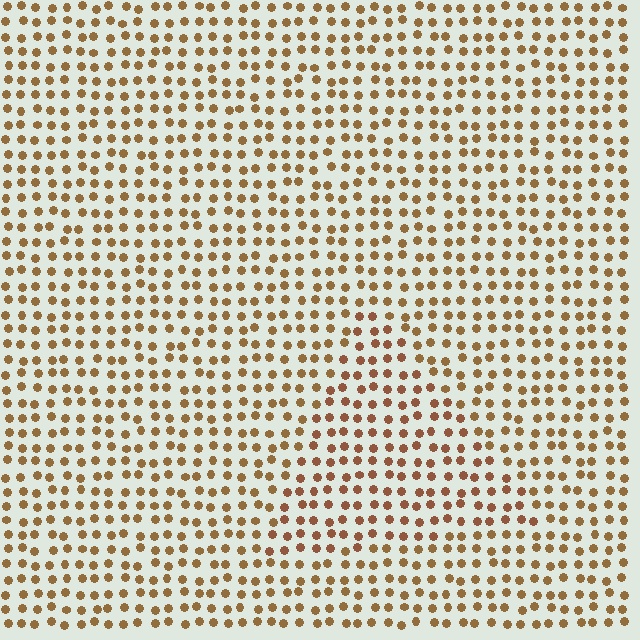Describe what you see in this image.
The image is filled with small brown elements in a uniform arrangement. A triangle-shaped region is visible where the elements are tinted to a slightly different hue, forming a subtle color boundary.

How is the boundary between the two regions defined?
The boundary is defined purely by a slight shift in hue (about 16 degrees). Spacing, size, and orientation are identical on both sides.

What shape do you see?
I see a triangle.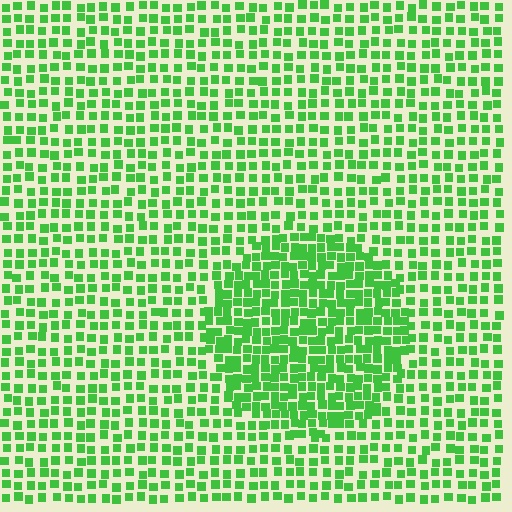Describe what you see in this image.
The image contains small green elements arranged at two different densities. A circle-shaped region is visible where the elements are more densely packed than the surrounding area.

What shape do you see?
I see a circle.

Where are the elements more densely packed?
The elements are more densely packed inside the circle boundary.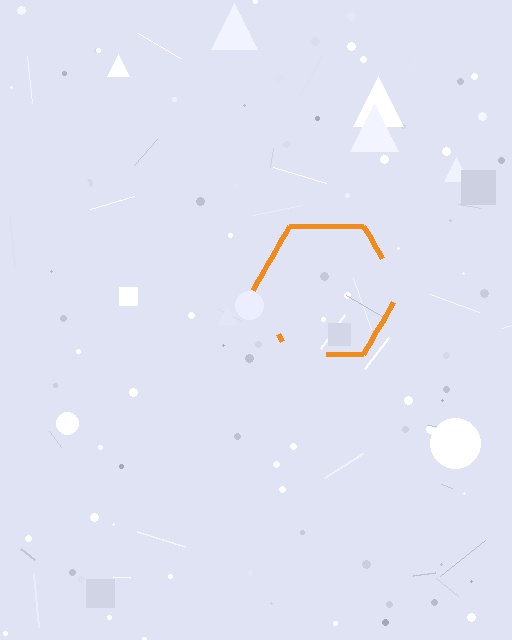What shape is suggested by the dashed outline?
The dashed outline suggests a hexagon.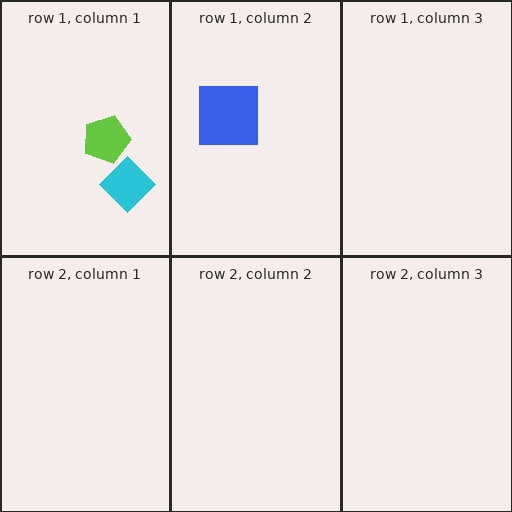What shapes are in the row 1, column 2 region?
The blue square.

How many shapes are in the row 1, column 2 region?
1.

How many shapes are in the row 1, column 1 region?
2.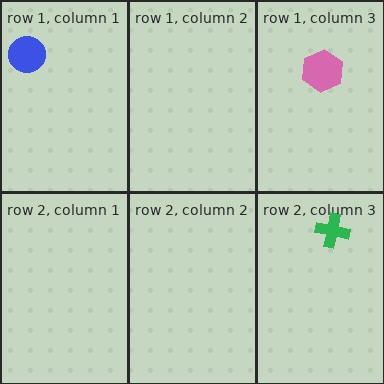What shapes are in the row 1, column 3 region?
The pink hexagon.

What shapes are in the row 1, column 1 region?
The blue circle.